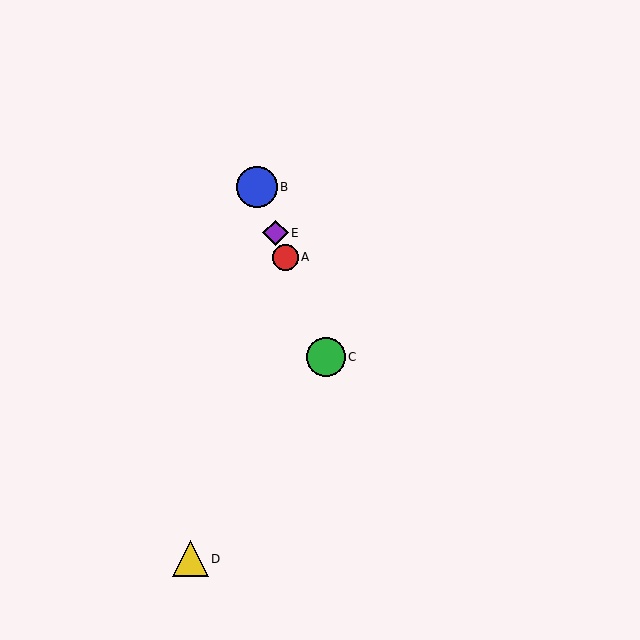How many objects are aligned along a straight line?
4 objects (A, B, C, E) are aligned along a straight line.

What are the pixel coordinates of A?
Object A is at (285, 257).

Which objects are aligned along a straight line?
Objects A, B, C, E are aligned along a straight line.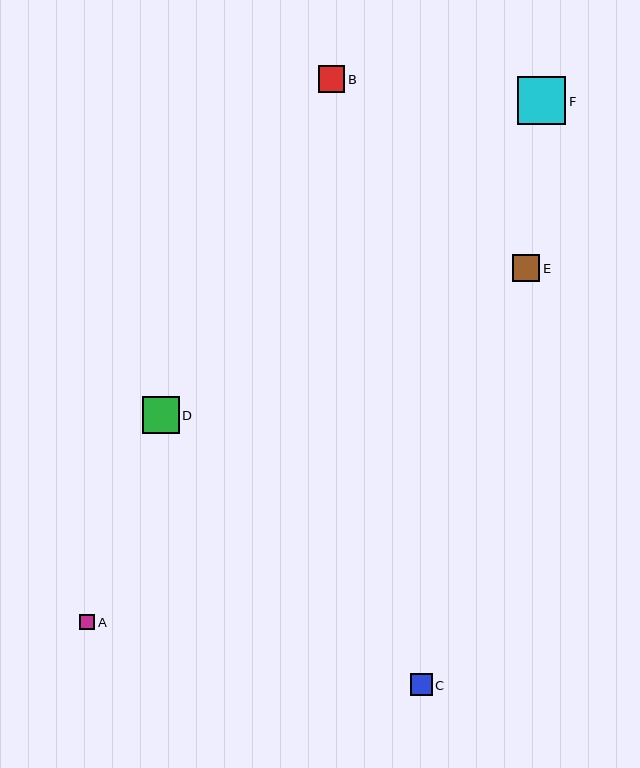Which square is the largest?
Square F is the largest with a size of approximately 48 pixels.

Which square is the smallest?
Square A is the smallest with a size of approximately 15 pixels.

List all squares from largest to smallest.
From largest to smallest: F, D, E, B, C, A.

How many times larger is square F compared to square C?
Square F is approximately 2.2 times the size of square C.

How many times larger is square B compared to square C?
Square B is approximately 1.2 times the size of square C.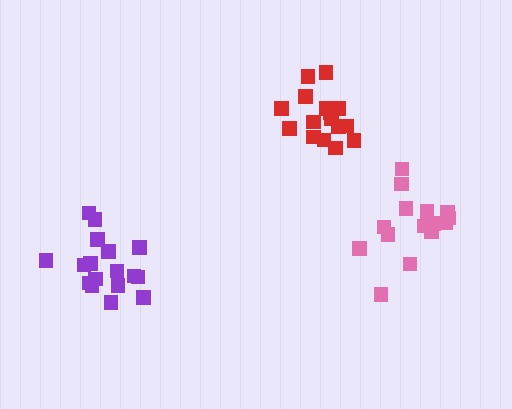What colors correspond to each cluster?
The clusters are colored: pink, purple, red.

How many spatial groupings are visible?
There are 3 spatial groupings.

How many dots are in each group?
Group 1: 15 dots, Group 2: 17 dots, Group 3: 16 dots (48 total).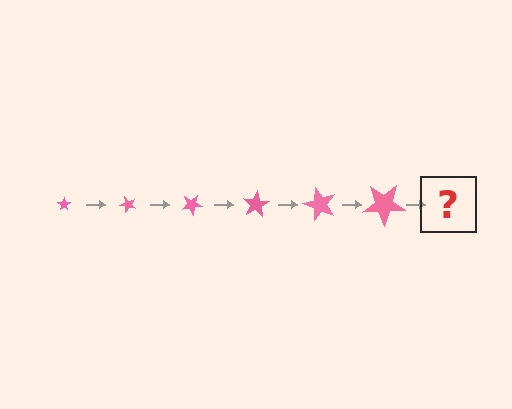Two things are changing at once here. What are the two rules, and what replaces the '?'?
The two rules are that the star grows larger each step and it rotates 50 degrees each step. The '?' should be a star, larger than the previous one and rotated 300 degrees from the start.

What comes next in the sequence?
The next element should be a star, larger than the previous one and rotated 300 degrees from the start.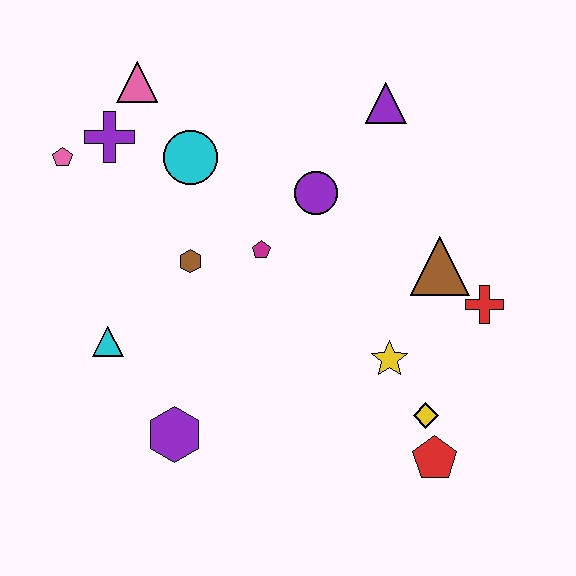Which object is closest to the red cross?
The brown triangle is closest to the red cross.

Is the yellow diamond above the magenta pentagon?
No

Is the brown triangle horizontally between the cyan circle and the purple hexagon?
No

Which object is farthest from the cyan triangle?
The red cross is farthest from the cyan triangle.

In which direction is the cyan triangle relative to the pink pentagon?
The cyan triangle is below the pink pentagon.